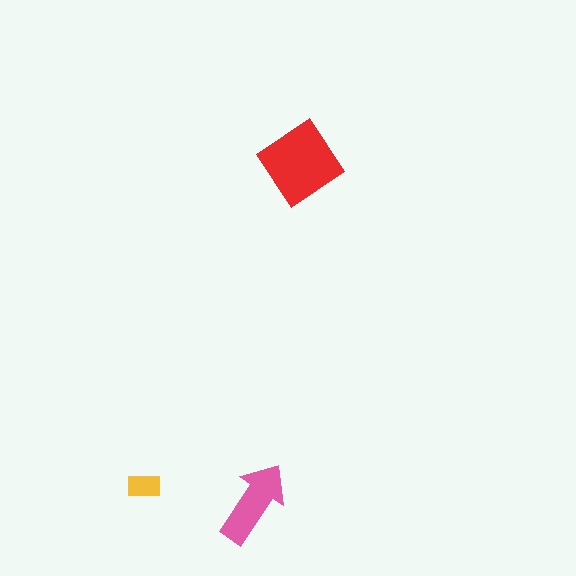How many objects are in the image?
There are 3 objects in the image.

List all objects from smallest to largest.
The yellow rectangle, the pink arrow, the red diamond.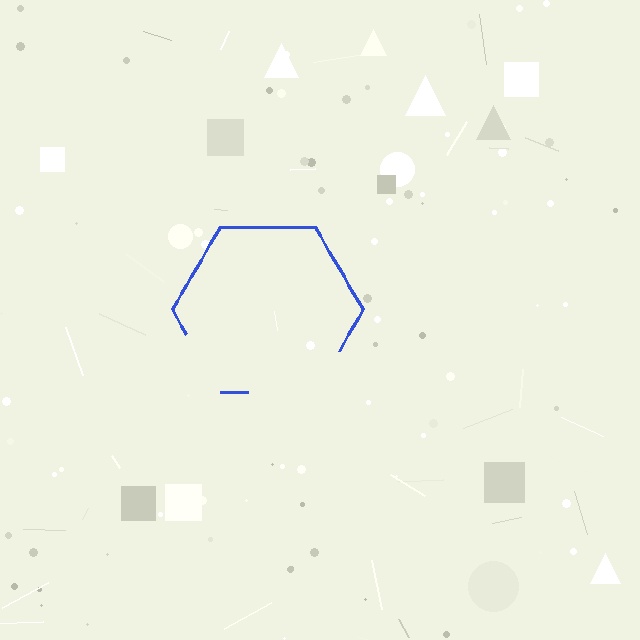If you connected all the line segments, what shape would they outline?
They would outline a hexagon.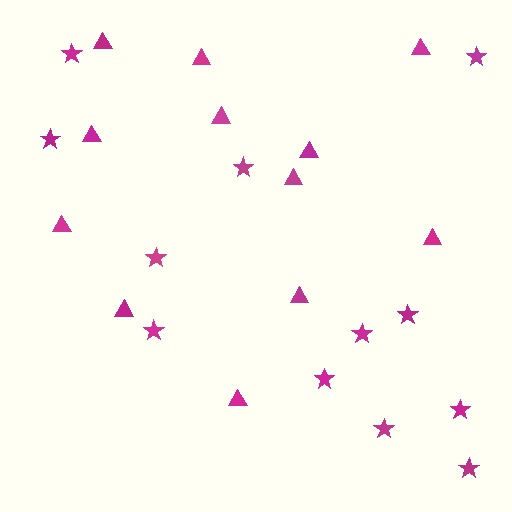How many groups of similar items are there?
There are 2 groups: one group of triangles (12) and one group of stars (12).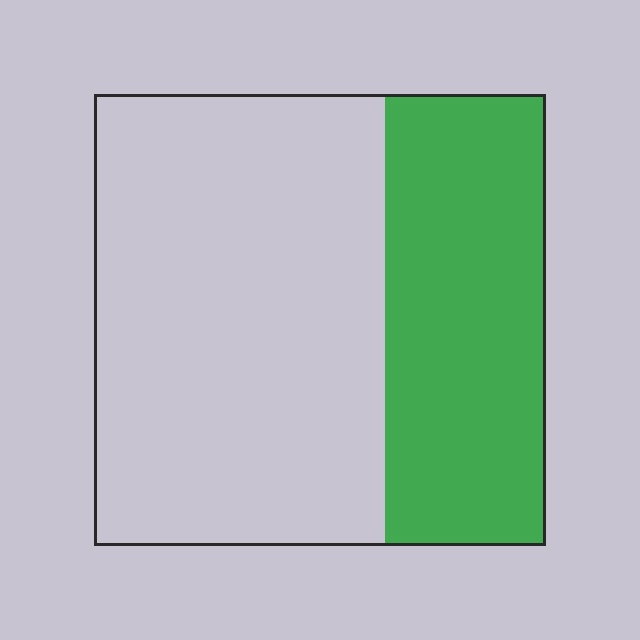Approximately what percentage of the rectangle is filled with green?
Approximately 35%.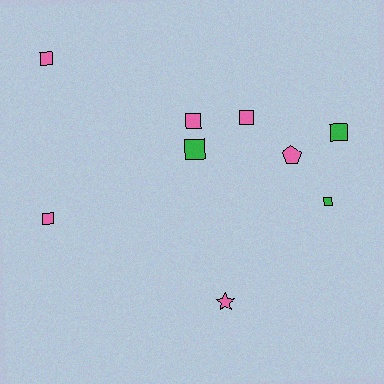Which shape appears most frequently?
Square, with 7 objects.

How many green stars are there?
There are no green stars.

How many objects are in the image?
There are 9 objects.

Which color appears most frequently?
Pink, with 6 objects.